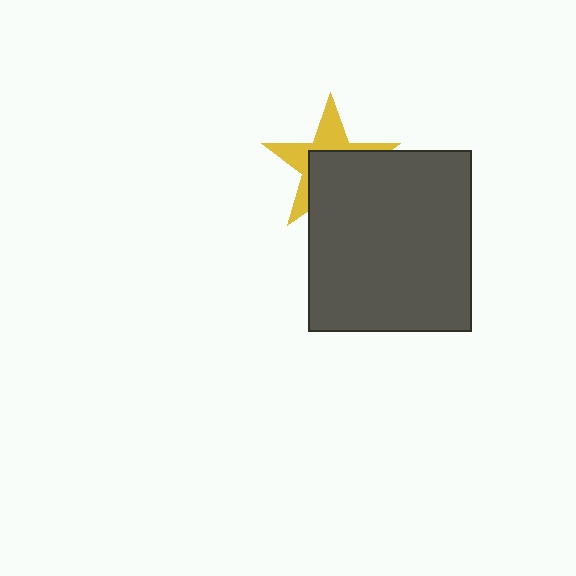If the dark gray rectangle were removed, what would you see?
You would see the complete yellow star.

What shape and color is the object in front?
The object in front is a dark gray rectangle.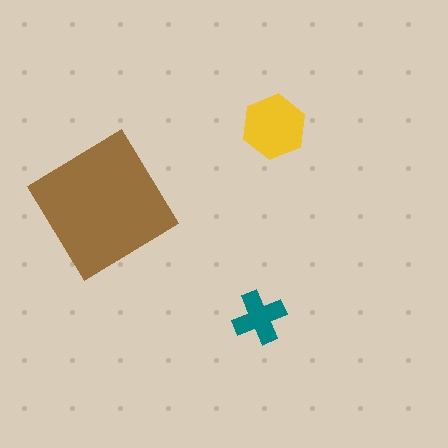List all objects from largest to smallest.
The brown diamond, the yellow hexagon, the teal cross.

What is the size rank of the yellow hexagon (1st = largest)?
2nd.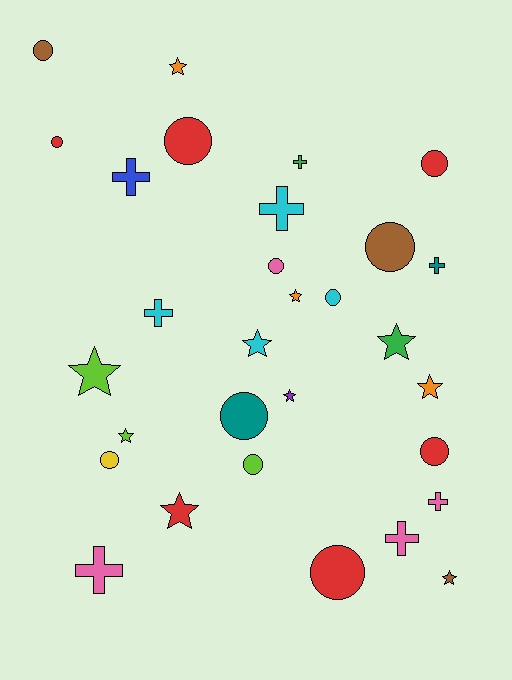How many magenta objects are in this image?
There are no magenta objects.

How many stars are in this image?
There are 10 stars.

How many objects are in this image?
There are 30 objects.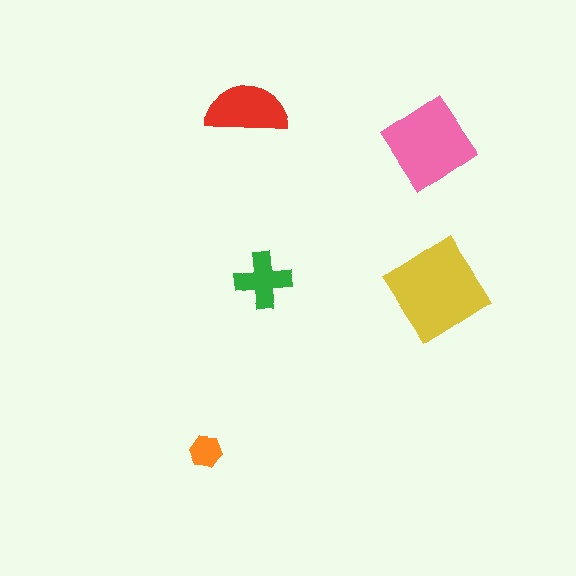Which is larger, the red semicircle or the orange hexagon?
The red semicircle.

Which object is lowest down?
The orange hexagon is bottommost.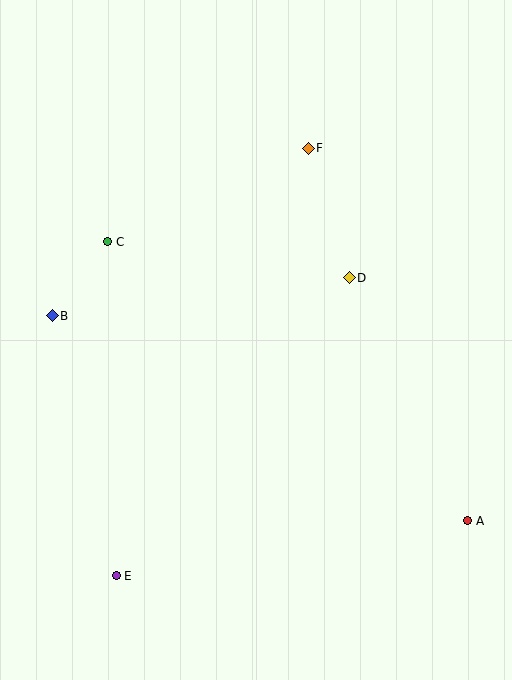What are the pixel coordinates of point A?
Point A is at (468, 521).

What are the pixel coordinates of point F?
Point F is at (308, 148).